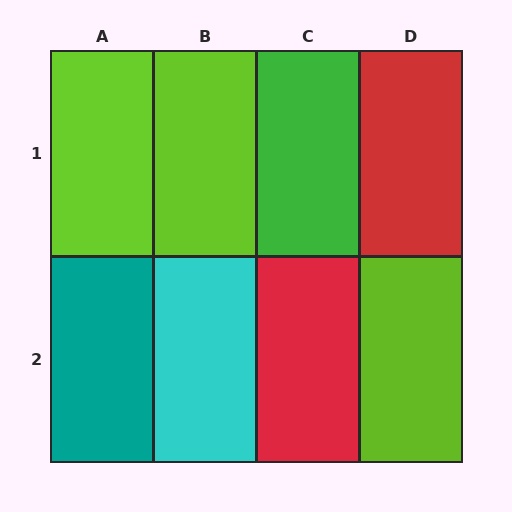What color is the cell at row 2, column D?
Lime.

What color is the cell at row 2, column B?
Cyan.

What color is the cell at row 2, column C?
Red.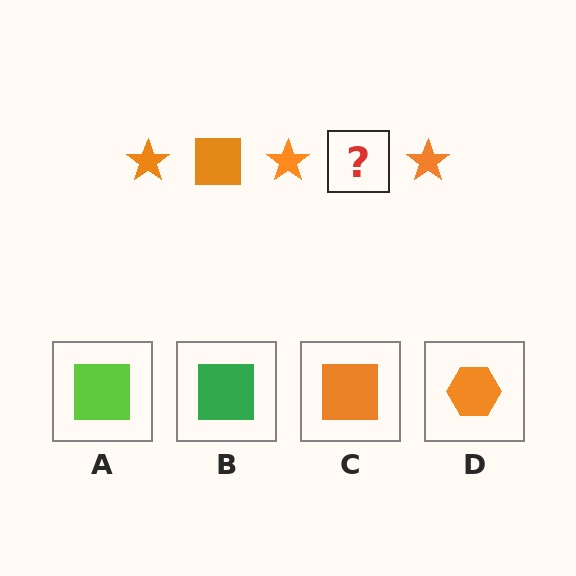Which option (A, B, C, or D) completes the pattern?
C.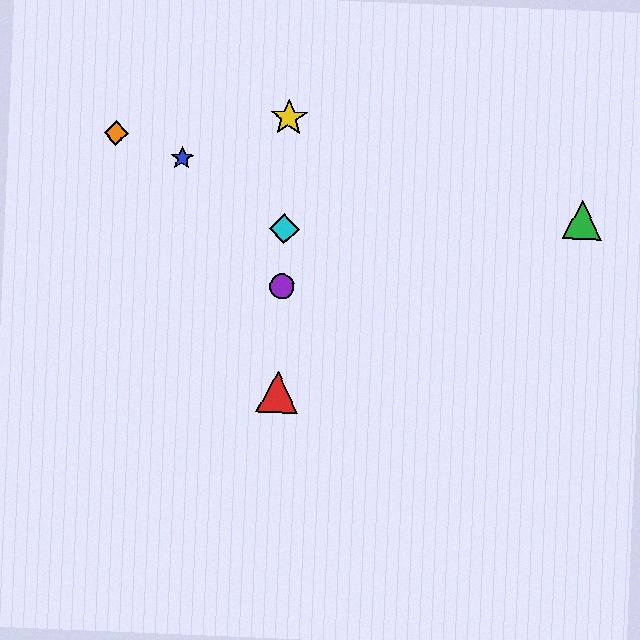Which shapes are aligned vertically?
The red triangle, the yellow star, the purple circle, the cyan diamond are aligned vertically.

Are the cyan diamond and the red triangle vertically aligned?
Yes, both are at x≈284.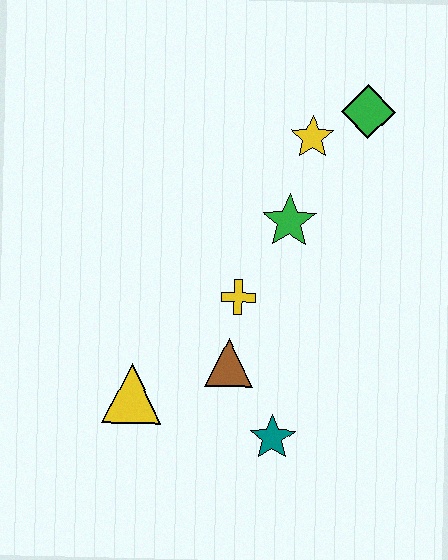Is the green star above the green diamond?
No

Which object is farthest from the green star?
The yellow triangle is farthest from the green star.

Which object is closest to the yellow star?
The green diamond is closest to the yellow star.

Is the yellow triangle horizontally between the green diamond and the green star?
No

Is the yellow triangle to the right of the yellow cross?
No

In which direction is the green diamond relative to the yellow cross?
The green diamond is above the yellow cross.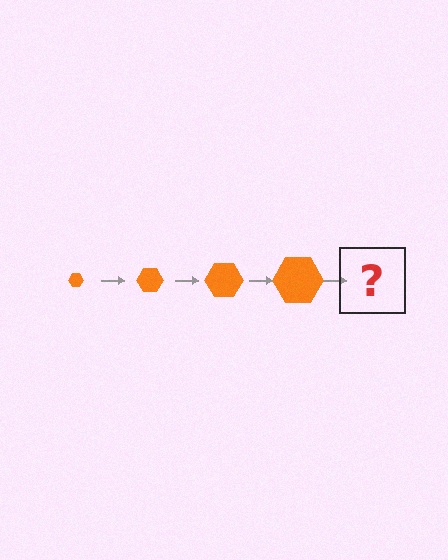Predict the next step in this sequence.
The next step is an orange hexagon, larger than the previous one.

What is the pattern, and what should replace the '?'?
The pattern is that the hexagon gets progressively larger each step. The '?' should be an orange hexagon, larger than the previous one.